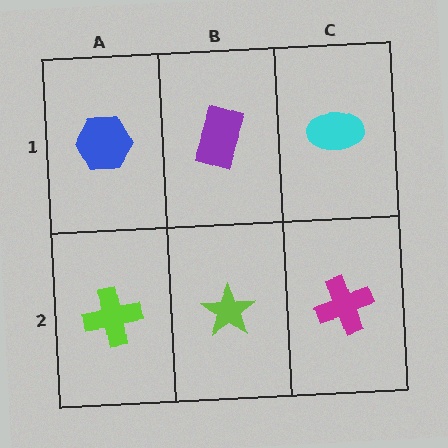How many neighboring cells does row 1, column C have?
2.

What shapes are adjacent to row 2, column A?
A blue hexagon (row 1, column A), a lime star (row 2, column B).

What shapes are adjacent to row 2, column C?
A cyan ellipse (row 1, column C), a lime star (row 2, column B).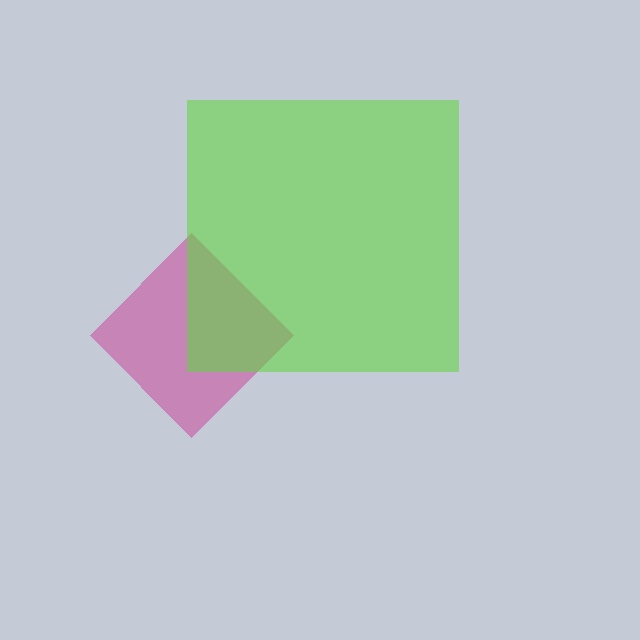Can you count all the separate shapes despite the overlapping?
Yes, there are 2 separate shapes.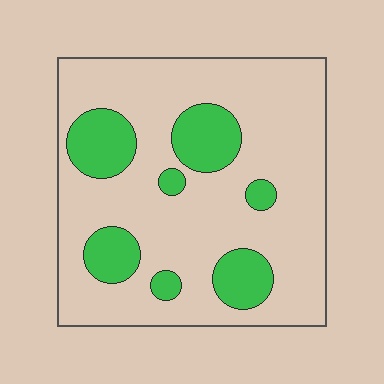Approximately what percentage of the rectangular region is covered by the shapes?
Approximately 20%.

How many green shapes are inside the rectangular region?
7.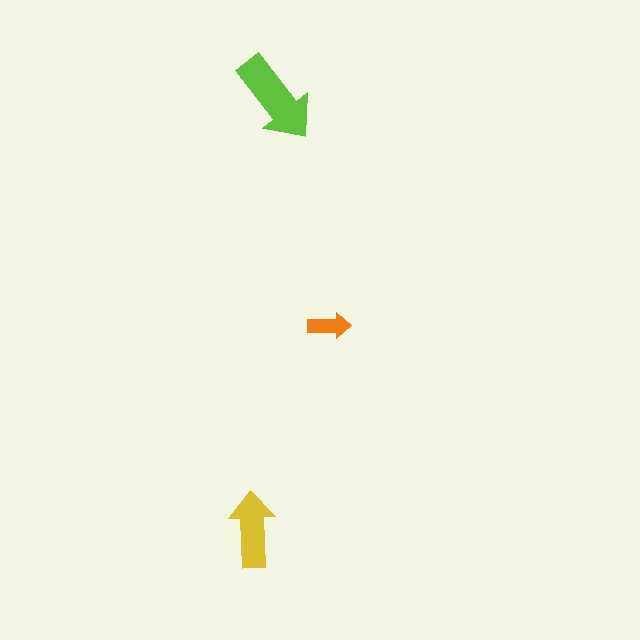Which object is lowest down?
The yellow arrow is bottommost.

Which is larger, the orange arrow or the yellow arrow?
The yellow one.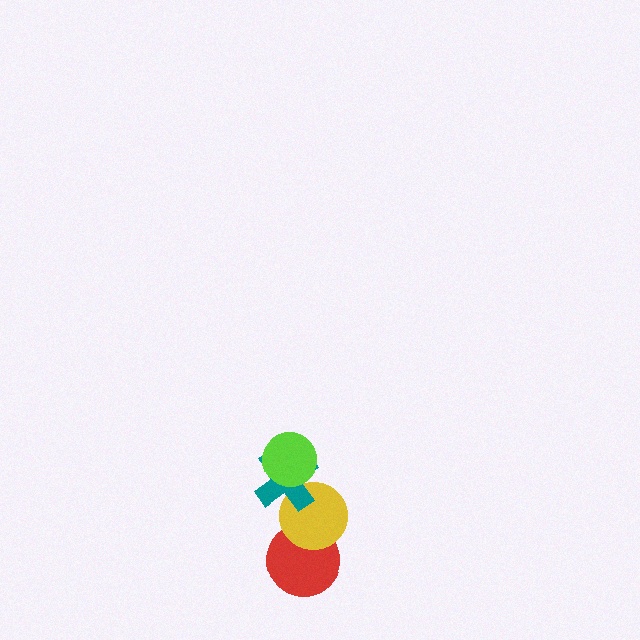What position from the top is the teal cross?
The teal cross is 2nd from the top.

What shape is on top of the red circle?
The yellow circle is on top of the red circle.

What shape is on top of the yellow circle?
The teal cross is on top of the yellow circle.